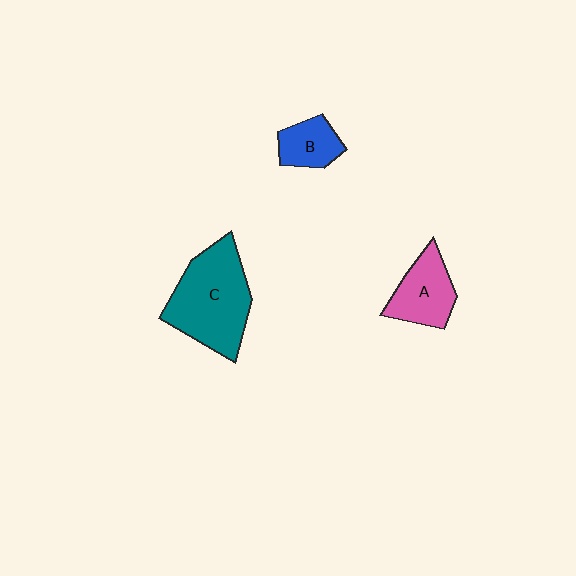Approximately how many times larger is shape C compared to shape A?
Approximately 1.8 times.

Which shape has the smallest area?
Shape B (blue).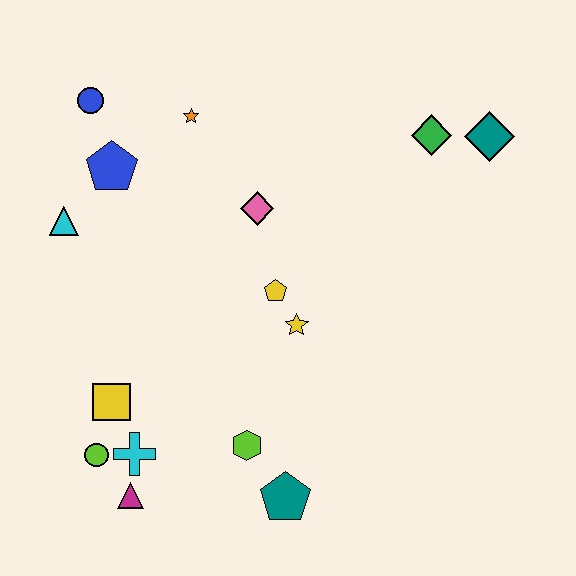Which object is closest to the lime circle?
The cyan cross is closest to the lime circle.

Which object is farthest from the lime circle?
The teal diamond is farthest from the lime circle.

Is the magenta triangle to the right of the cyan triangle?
Yes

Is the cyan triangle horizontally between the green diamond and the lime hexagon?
No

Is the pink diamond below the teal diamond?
Yes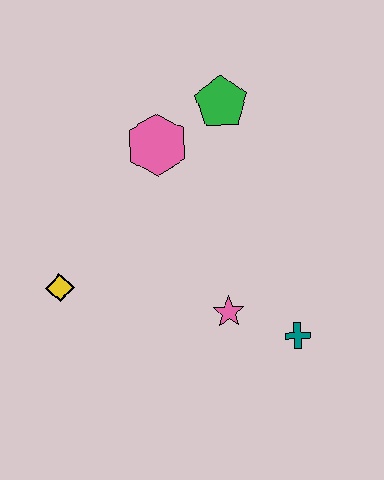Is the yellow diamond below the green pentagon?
Yes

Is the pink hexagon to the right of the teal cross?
No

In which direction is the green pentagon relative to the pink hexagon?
The green pentagon is to the right of the pink hexagon.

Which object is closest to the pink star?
The teal cross is closest to the pink star.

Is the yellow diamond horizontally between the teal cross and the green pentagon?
No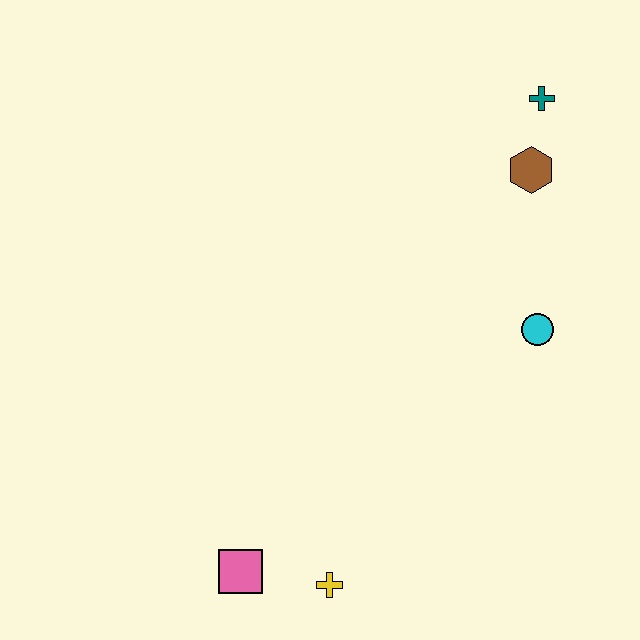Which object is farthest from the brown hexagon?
The pink square is farthest from the brown hexagon.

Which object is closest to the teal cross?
The brown hexagon is closest to the teal cross.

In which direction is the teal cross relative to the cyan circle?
The teal cross is above the cyan circle.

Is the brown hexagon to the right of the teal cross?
No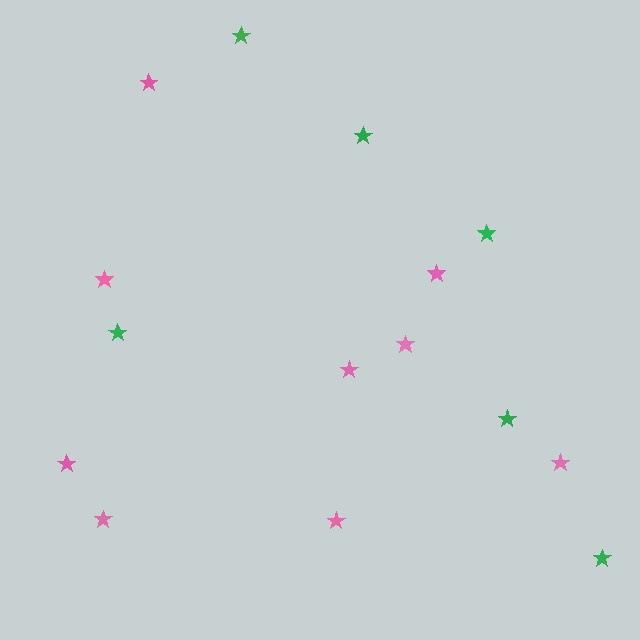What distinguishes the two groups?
There are 2 groups: one group of pink stars (9) and one group of green stars (6).